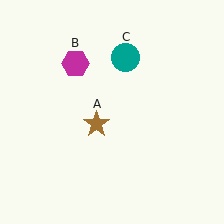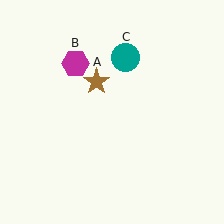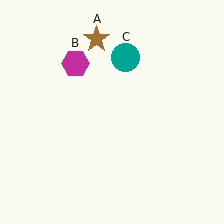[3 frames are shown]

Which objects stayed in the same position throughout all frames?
Magenta hexagon (object B) and teal circle (object C) remained stationary.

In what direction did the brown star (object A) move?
The brown star (object A) moved up.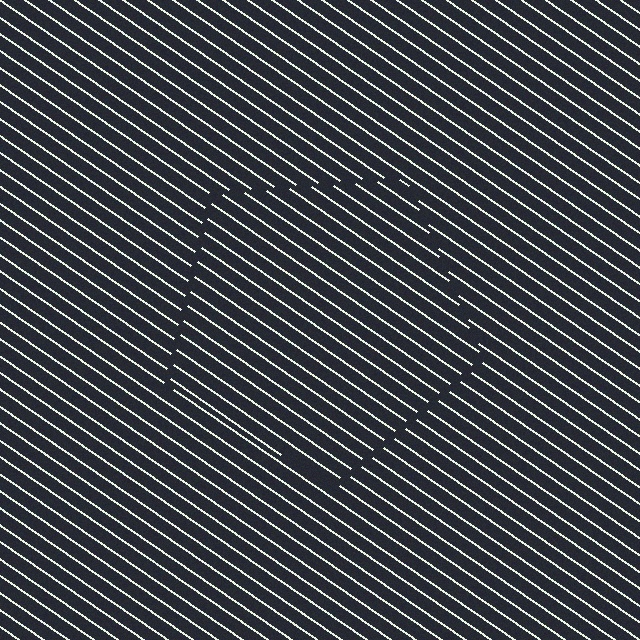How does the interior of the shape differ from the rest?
The interior of the shape contains the same grating, shifted by half a period — the contour is defined by the phase discontinuity where line-ends from the inner and outer gratings abut.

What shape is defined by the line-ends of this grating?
An illusory pentagon. The interior of the shape contains the same grating, shifted by half a period — the contour is defined by the phase discontinuity where line-ends from the inner and outer gratings abut.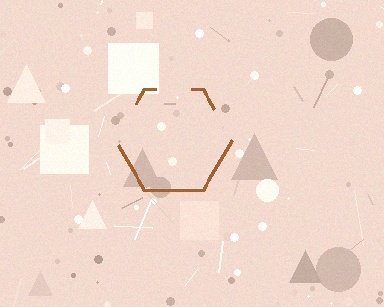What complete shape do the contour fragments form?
The contour fragments form a hexagon.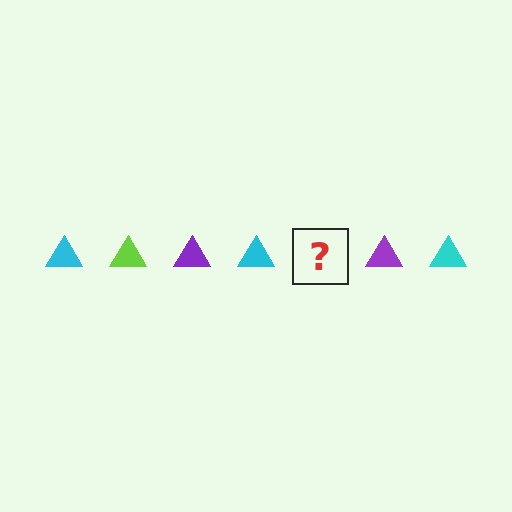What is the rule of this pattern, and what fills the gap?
The rule is that the pattern cycles through cyan, lime, purple triangles. The gap should be filled with a lime triangle.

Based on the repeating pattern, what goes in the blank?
The blank should be a lime triangle.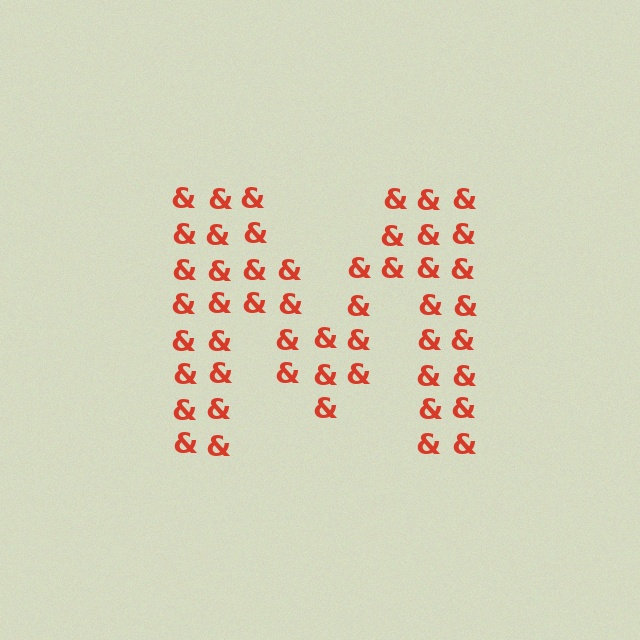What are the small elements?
The small elements are ampersands.